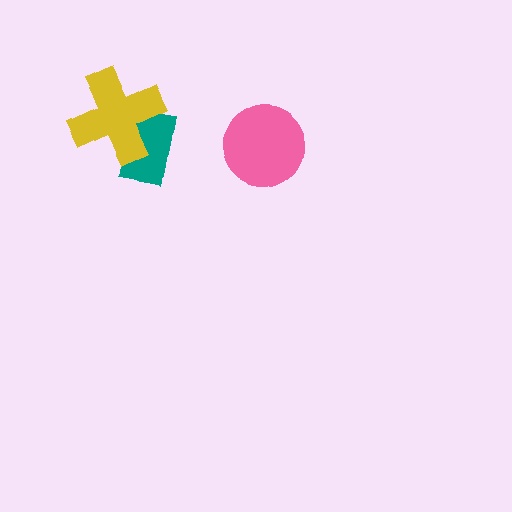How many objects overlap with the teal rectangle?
1 object overlaps with the teal rectangle.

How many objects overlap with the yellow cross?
1 object overlaps with the yellow cross.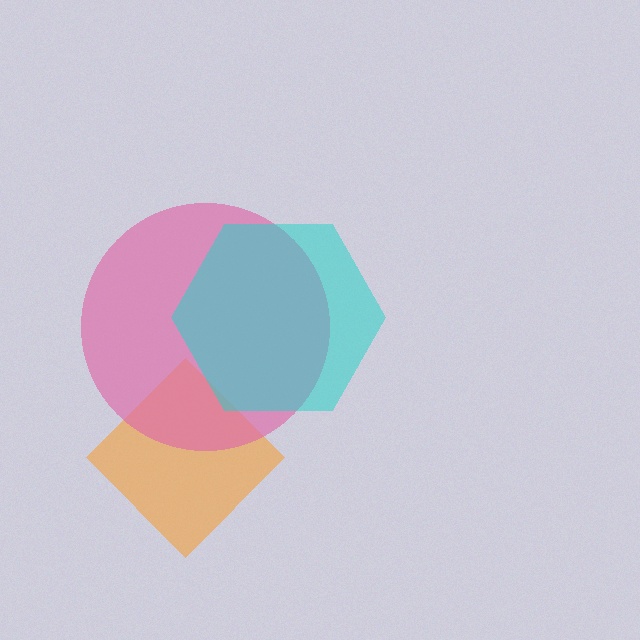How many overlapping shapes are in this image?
There are 3 overlapping shapes in the image.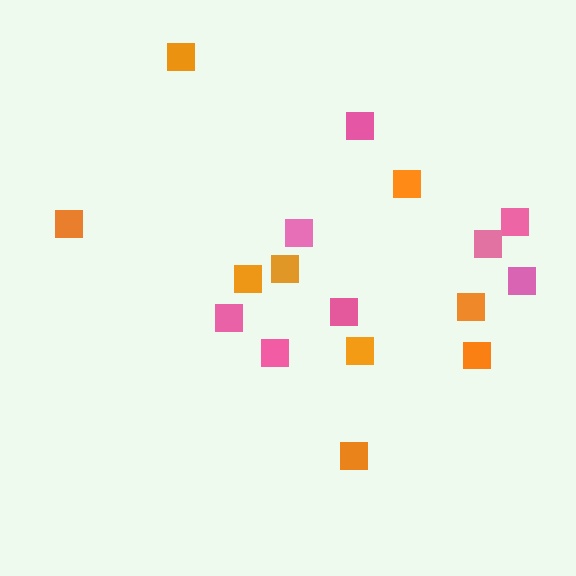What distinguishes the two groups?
There are 2 groups: one group of orange squares (9) and one group of pink squares (8).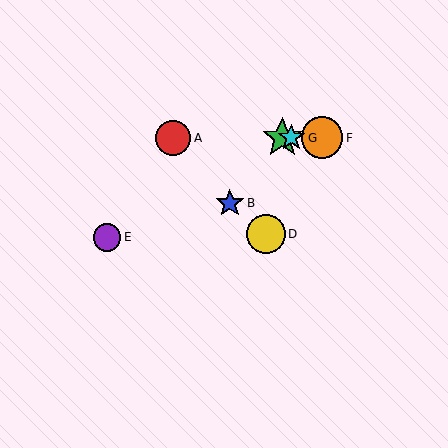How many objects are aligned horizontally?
4 objects (A, C, F, G) are aligned horizontally.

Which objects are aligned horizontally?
Objects A, C, F, G are aligned horizontally.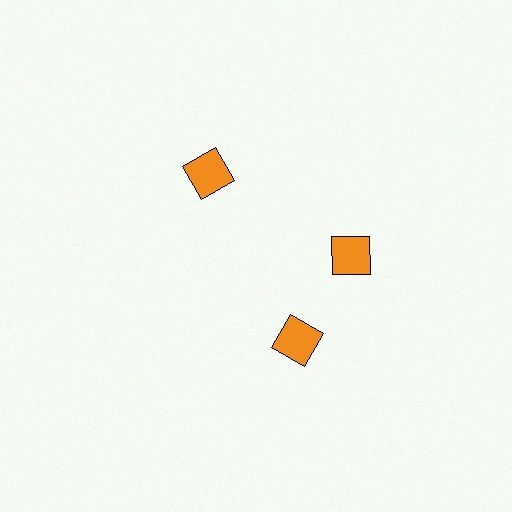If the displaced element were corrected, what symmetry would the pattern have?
It would have 3-fold rotational symmetry — the pattern would map onto itself every 120 degrees.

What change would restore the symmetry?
The symmetry would be restored by rotating it back into even spacing with its neighbors so that all 3 squares sit at equal angles and equal distance from the center.